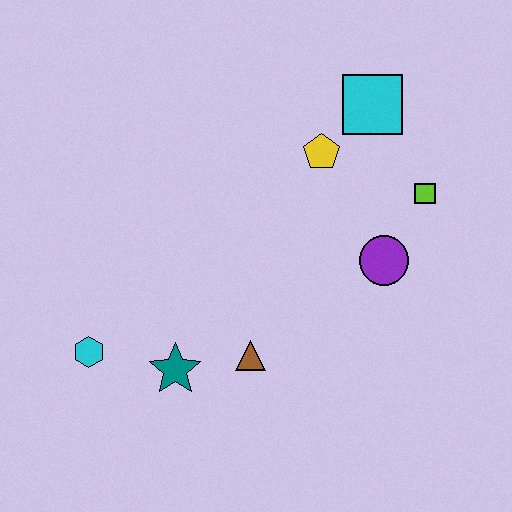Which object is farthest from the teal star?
The cyan square is farthest from the teal star.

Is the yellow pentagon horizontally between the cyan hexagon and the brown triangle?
No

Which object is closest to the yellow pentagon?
The cyan square is closest to the yellow pentagon.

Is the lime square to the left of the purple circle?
No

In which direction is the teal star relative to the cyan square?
The teal star is below the cyan square.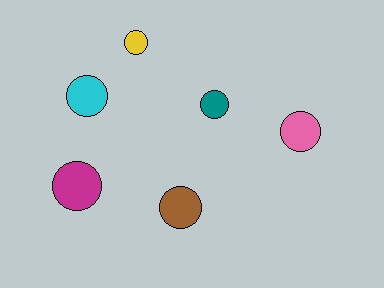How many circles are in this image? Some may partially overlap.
There are 6 circles.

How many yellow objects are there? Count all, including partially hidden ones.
There is 1 yellow object.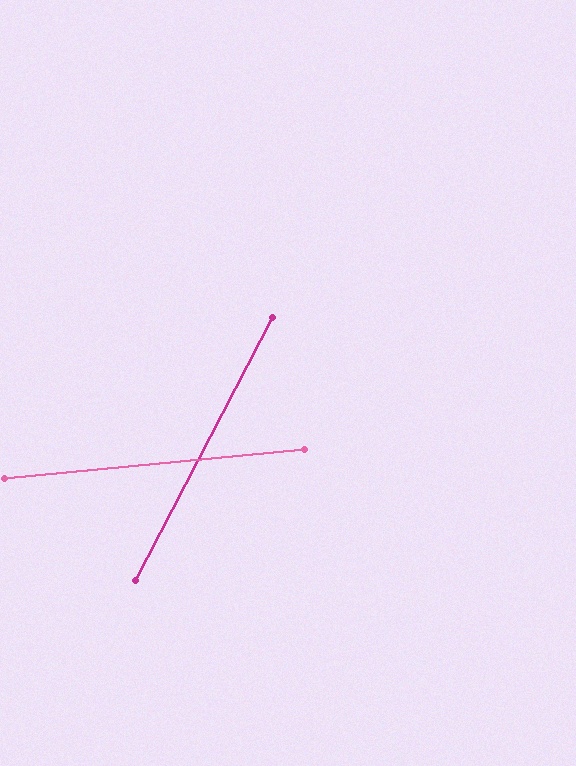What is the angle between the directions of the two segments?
Approximately 57 degrees.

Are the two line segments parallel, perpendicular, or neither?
Neither parallel nor perpendicular — they differ by about 57°.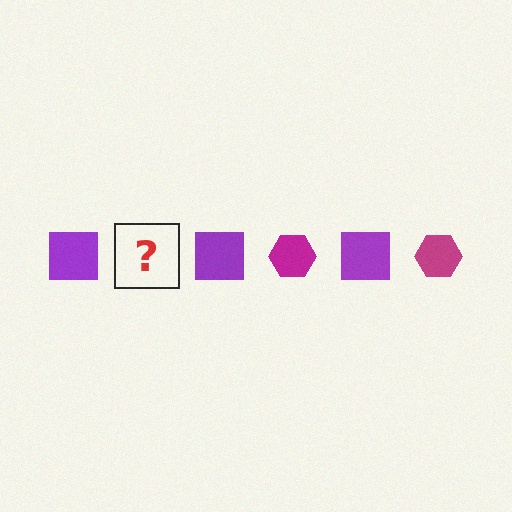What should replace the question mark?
The question mark should be replaced with a magenta hexagon.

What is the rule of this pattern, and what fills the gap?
The rule is that the pattern alternates between purple square and magenta hexagon. The gap should be filled with a magenta hexagon.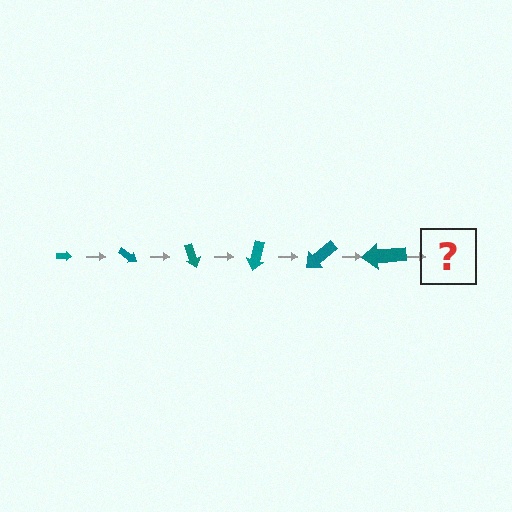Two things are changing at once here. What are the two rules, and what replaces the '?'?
The two rules are that the arrow grows larger each step and it rotates 35 degrees each step. The '?' should be an arrow, larger than the previous one and rotated 210 degrees from the start.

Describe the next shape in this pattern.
It should be an arrow, larger than the previous one and rotated 210 degrees from the start.